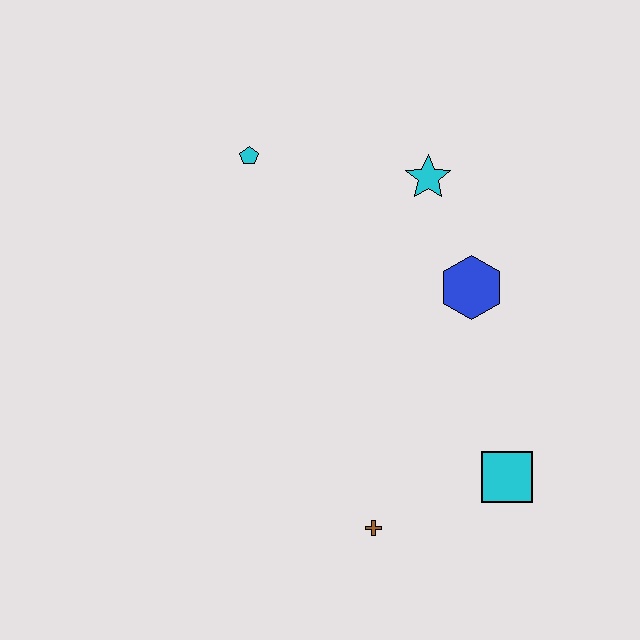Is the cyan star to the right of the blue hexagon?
No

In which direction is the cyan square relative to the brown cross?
The cyan square is to the right of the brown cross.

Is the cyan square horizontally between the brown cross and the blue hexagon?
No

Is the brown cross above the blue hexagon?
No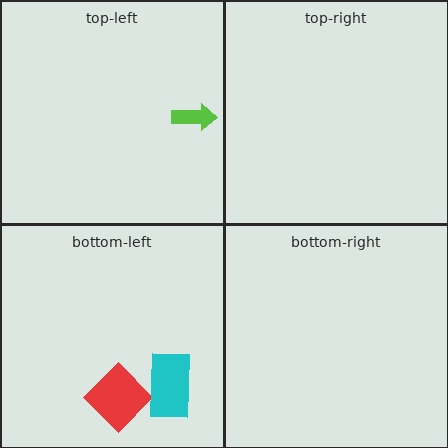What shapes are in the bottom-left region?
The red diamond, the cyan rectangle.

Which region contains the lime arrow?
The top-left region.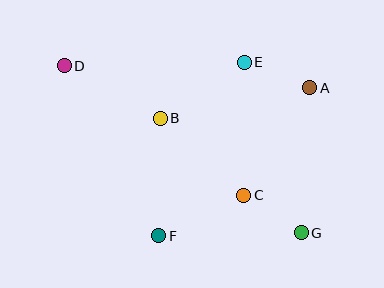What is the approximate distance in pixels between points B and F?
The distance between B and F is approximately 118 pixels.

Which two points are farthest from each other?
Points D and G are farthest from each other.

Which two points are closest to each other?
Points C and G are closest to each other.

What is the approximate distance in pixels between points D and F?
The distance between D and F is approximately 194 pixels.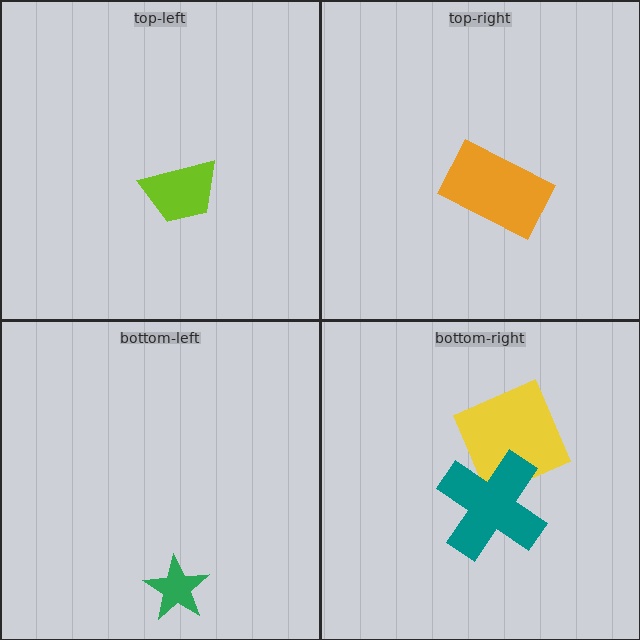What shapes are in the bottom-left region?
The green star.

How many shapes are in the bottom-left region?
1.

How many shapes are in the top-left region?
1.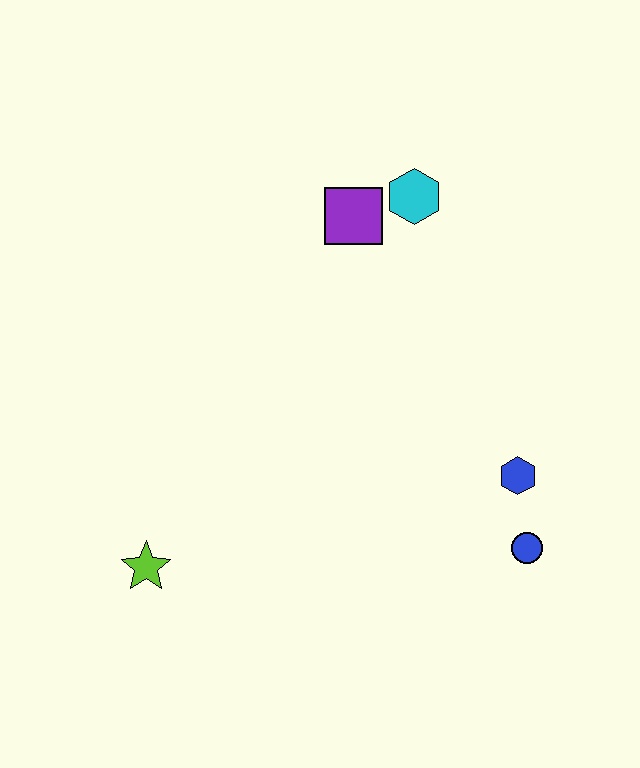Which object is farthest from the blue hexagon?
The lime star is farthest from the blue hexagon.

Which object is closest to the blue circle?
The blue hexagon is closest to the blue circle.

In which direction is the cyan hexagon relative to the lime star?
The cyan hexagon is above the lime star.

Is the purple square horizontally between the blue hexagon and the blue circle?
No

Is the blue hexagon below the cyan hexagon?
Yes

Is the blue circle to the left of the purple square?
No